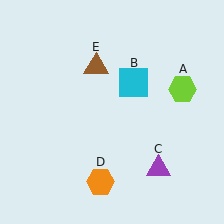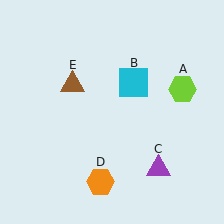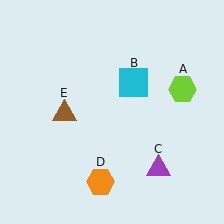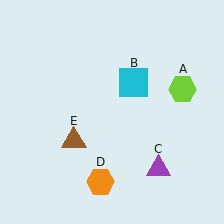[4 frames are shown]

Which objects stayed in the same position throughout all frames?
Lime hexagon (object A) and cyan square (object B) and purple triangle (object C) and orange hexagon (object D) remained stationary.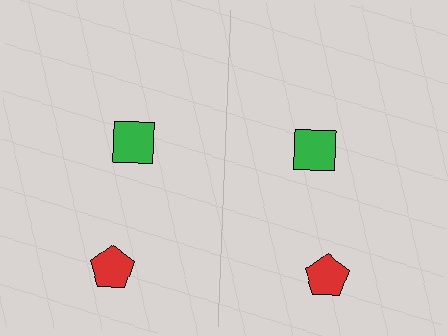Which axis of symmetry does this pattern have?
The pattern has a vertical axis of symmetry running through the center of the image.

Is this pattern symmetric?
Yes, this pattern has bilateral (reflection) symmetry.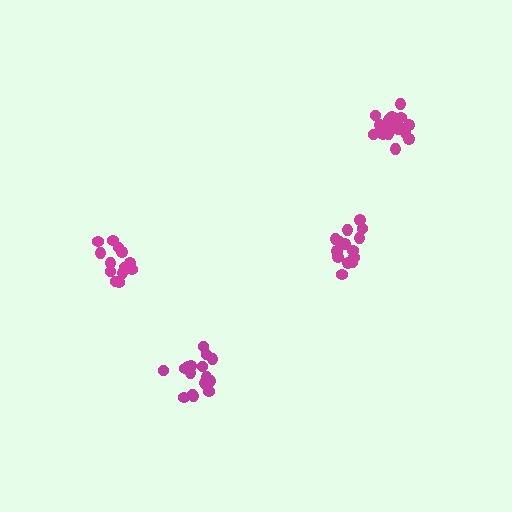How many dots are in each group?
Group 1: 17 dots, Group 2: 14 dots, Group 3: 14 dots, Group 4: 19 dots (64 total).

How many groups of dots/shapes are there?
There are 4 groups.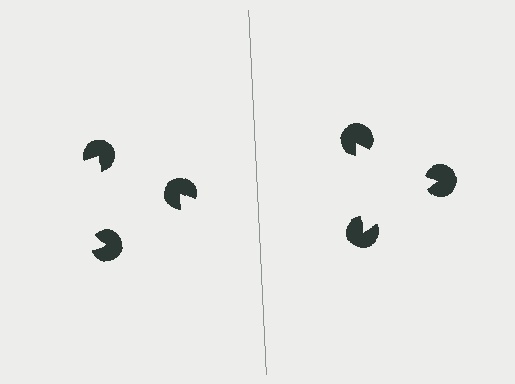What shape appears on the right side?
An illusory triangle.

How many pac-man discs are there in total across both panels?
6 — 3 on each side.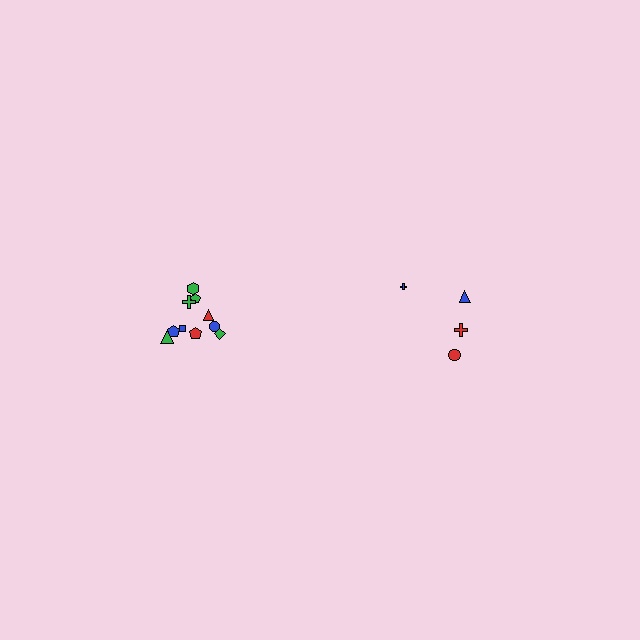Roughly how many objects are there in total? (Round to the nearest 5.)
Roughly 15 objects in total.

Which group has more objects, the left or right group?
The left group.